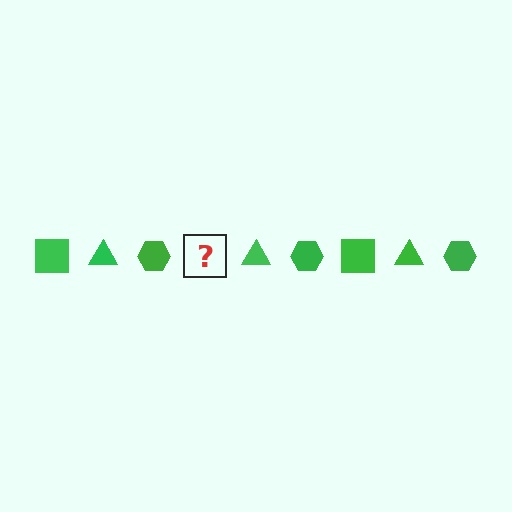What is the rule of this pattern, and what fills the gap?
The rule is that the pattern cycles through square, triangle, hexagon shapes in green. The gap should be filled with a green square.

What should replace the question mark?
The question mark should be replaced with a green square.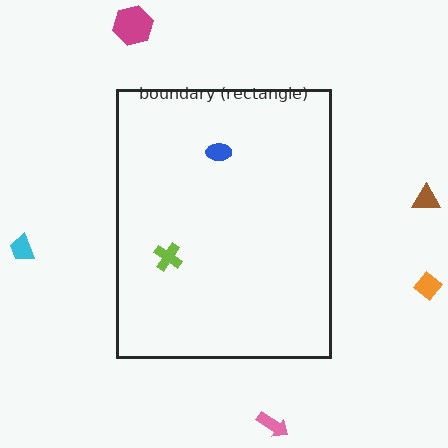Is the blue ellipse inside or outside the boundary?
Inside.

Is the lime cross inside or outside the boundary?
Inside.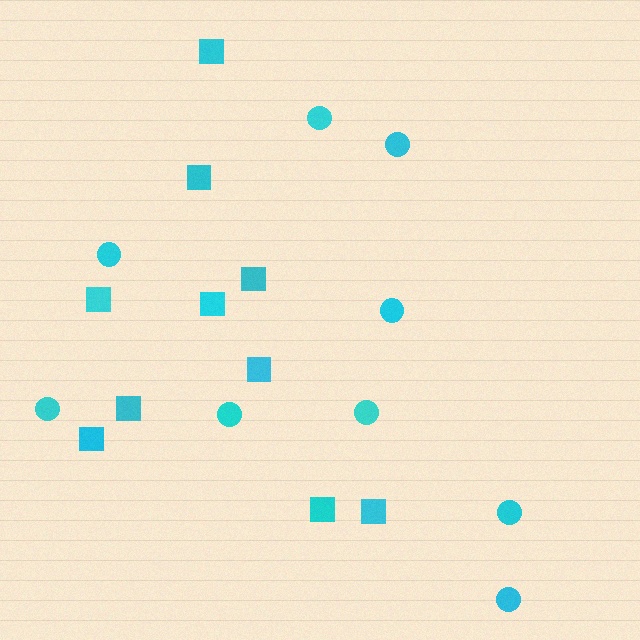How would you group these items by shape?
There are 2 groups: one group of circles (9) and one group of squares (10).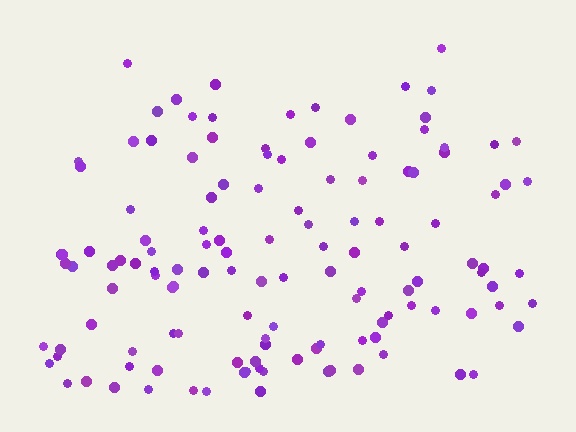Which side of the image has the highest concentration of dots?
The bottom.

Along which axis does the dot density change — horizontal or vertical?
Vertical.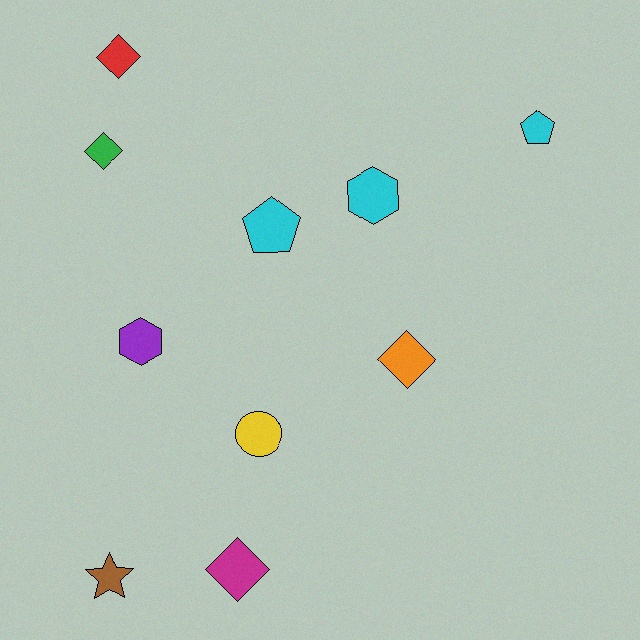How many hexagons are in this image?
There are 2 hexagons.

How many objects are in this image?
There are 10 objects.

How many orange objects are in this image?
There is 1 orange object.